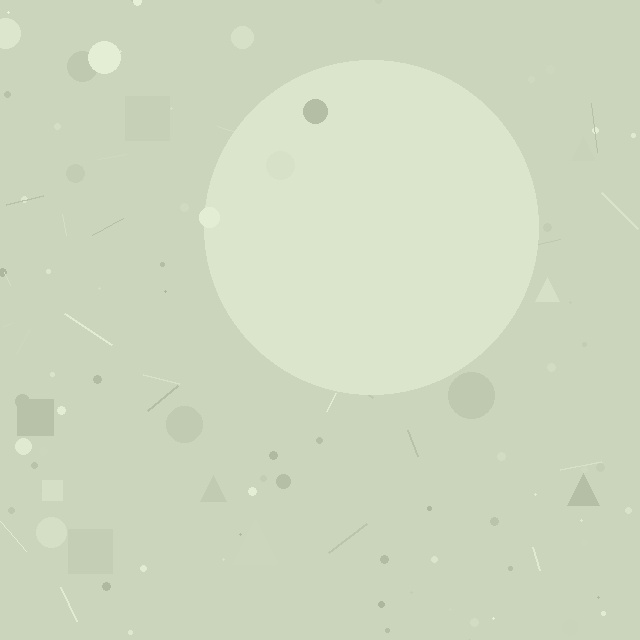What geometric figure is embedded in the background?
A circle is embedded in the background.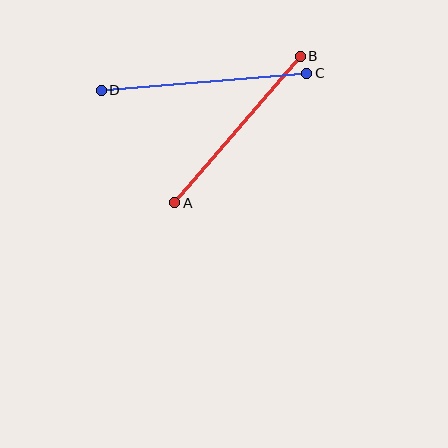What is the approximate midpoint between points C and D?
The midpoint is at approximately (204, 82) pixels.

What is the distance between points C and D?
The distance is approximately 207 pixels.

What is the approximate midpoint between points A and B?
The midpoint is at approximately (237, 130) pixels.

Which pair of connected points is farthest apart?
Points C and D are farthest apart.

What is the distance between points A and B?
The distance is approximately 193 pixels.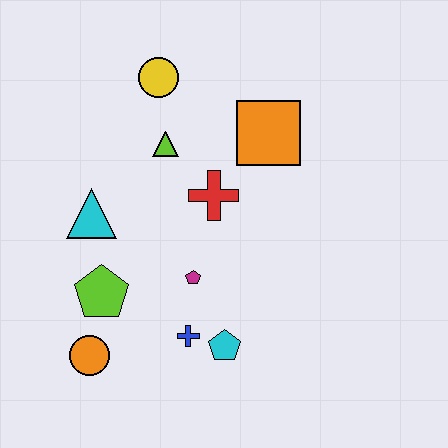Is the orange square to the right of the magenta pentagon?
Yes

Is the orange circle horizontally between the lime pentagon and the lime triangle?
No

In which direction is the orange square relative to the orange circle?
The orange square is above the orange circle.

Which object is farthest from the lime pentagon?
The orange square is farthest from the lime pentagon.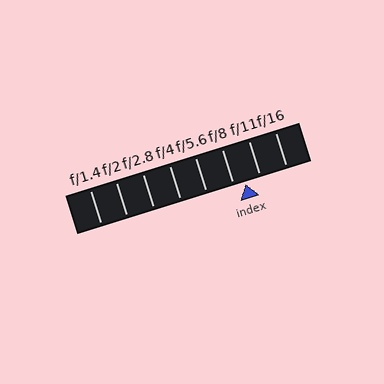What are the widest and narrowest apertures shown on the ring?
The widest aperture shown is f/1.4 and the narrowest is f/16.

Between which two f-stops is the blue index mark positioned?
The index mark is between f/8 and f/11.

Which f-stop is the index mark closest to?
The index mark is closest to f/8.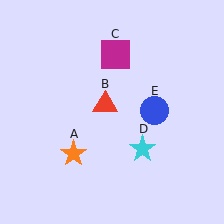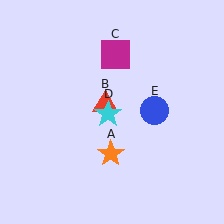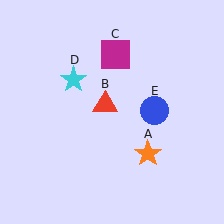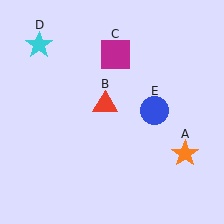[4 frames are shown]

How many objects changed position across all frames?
2 objects changed position: orange star (object A), cyan star (object D).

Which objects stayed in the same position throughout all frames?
Red triangle (object B) and magenta square (object C) and blue circle (object E) remained stationary.